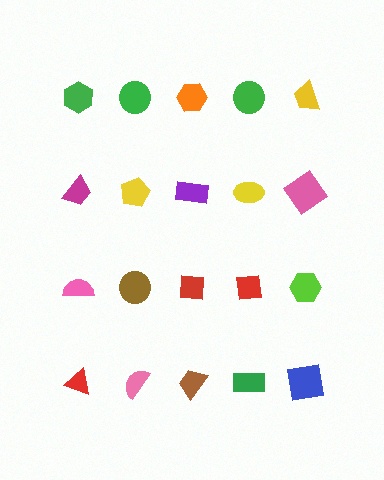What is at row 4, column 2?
A pink semicircle.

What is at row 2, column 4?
A yellow ellipse.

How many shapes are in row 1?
5 shapes.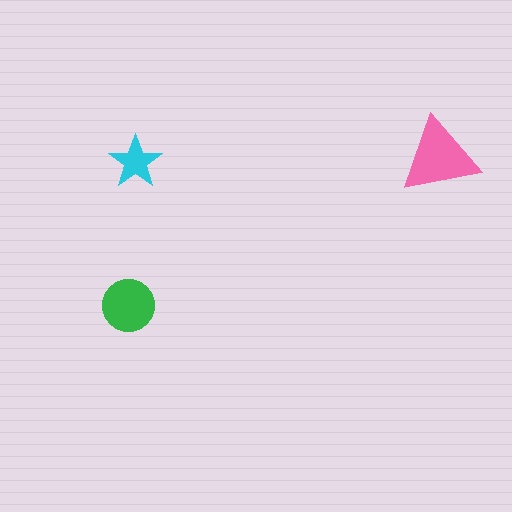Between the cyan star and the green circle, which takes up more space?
The green circle.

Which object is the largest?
The pink triangle.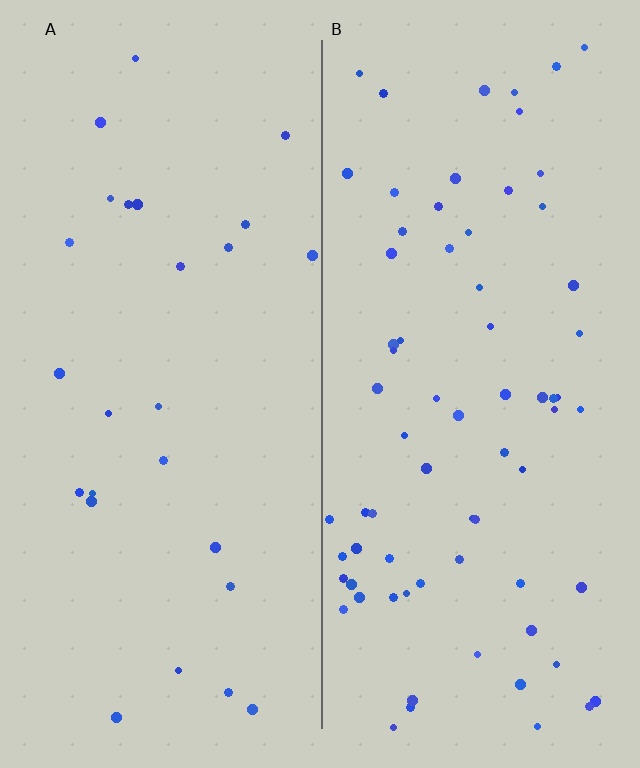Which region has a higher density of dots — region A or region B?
B (the right).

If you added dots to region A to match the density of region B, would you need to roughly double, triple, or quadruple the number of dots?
Approximately triple.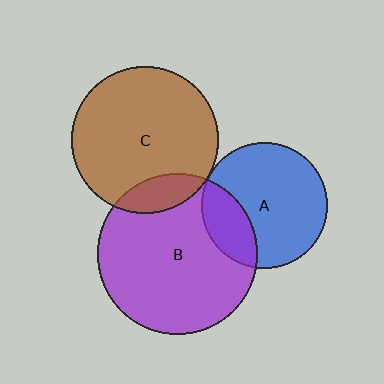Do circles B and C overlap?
Yes.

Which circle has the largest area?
Circle B (purple).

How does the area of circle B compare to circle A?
Approximately 1.6 times.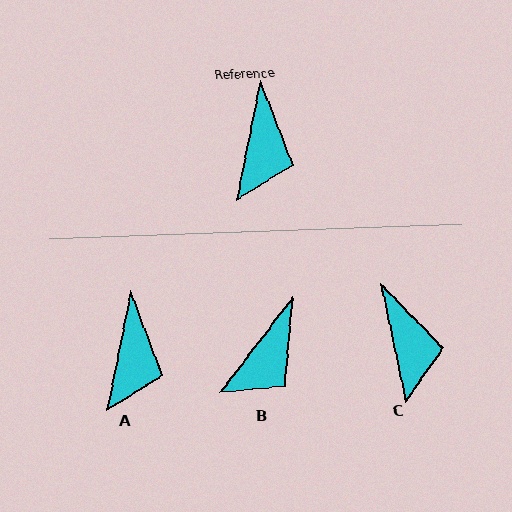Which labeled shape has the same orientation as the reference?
A.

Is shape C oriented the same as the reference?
No, it is off by about 23 degrees.